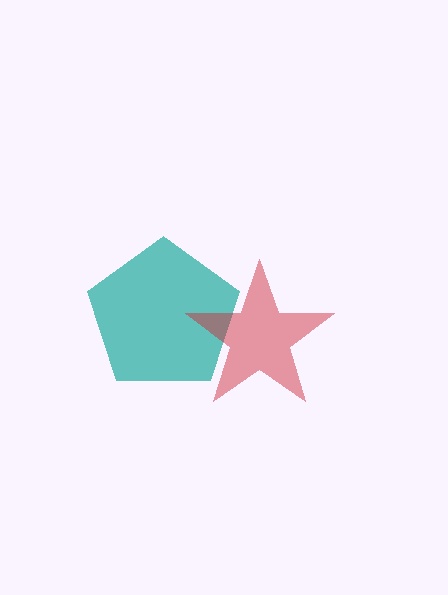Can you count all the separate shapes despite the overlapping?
Yes, there are 2 separate shapes.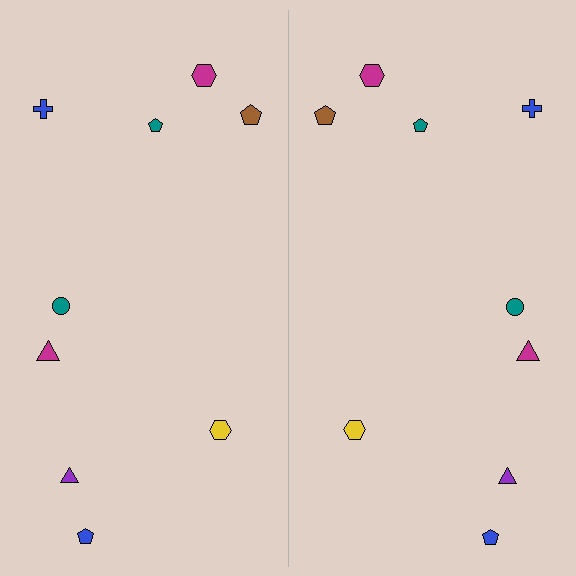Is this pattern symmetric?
Yes, this pattern has bilateral (reflection) symmetry.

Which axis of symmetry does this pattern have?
The pattern has a vertical axis of symmetry running through the center of the image.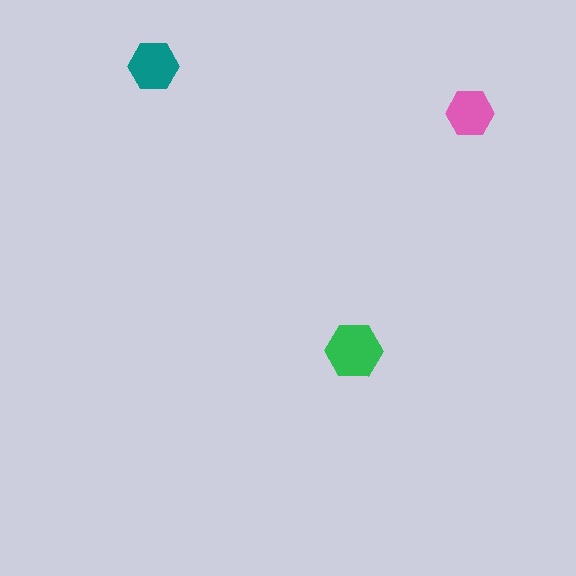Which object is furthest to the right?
The pink hexagon is rightmost.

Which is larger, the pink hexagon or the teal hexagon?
The teal one.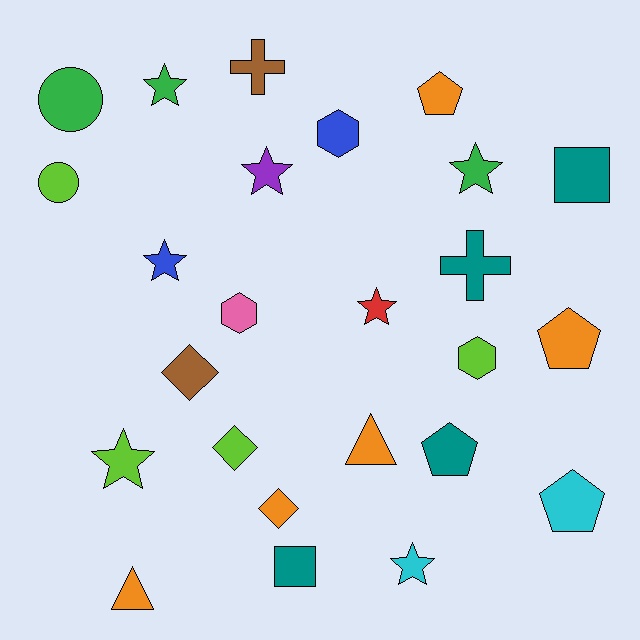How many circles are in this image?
There are 2 circles.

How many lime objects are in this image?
There are 4 lime objects.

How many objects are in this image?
There are 25 objects.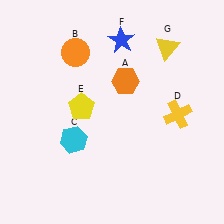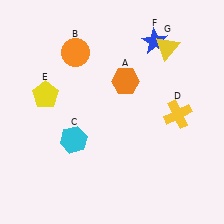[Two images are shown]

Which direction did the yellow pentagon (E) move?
The yellow pentagon (E) moved left.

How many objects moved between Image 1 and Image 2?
2 objects moved between the two images.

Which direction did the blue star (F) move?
The blue star (F) moved right.